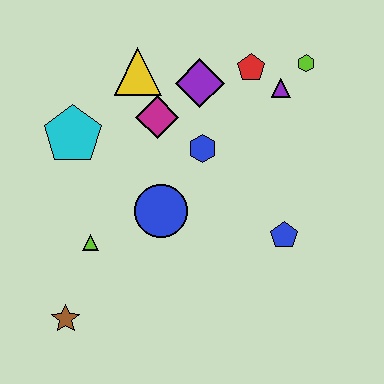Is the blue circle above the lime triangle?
Yes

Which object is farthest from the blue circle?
The lime hexagon is farthest from the blue circle.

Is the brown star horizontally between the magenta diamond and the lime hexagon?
No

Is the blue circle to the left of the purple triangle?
Yes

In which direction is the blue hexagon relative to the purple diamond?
The blue hexagon is below the purple diamond.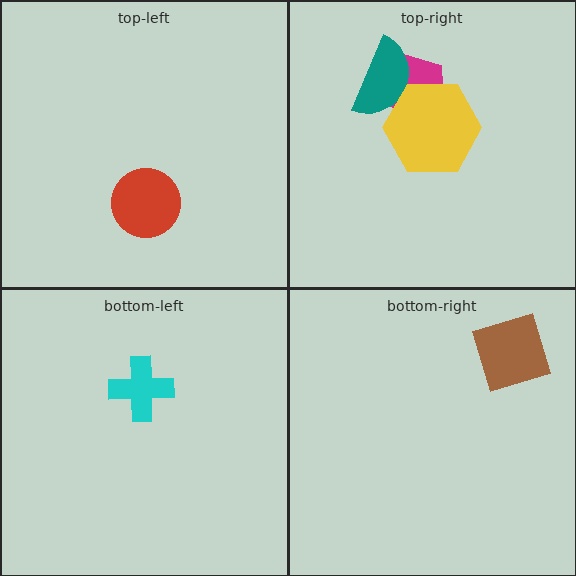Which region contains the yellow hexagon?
The top-right region.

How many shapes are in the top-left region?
1.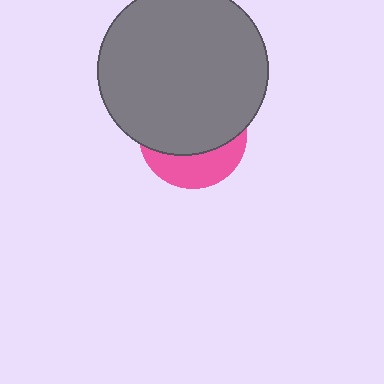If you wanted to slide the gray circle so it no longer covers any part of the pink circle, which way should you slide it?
Slide it up — that is the most direct way to separate the two shapes.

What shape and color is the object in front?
The object in front is a gray circle.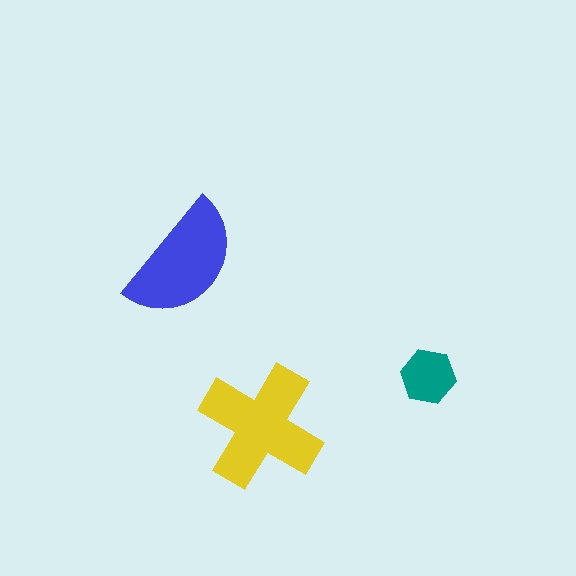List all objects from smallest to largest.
The teal hexagon, the blue semicircle, the yellow cross.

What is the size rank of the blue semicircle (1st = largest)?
2nd.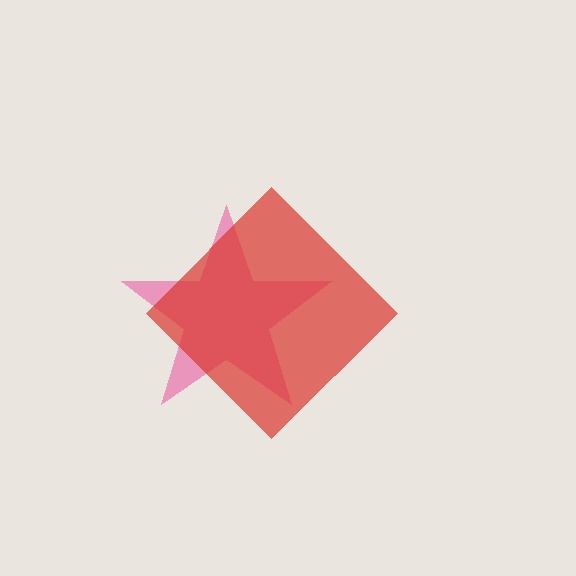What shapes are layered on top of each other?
The layered shapes are: a pink star, a red diamond.